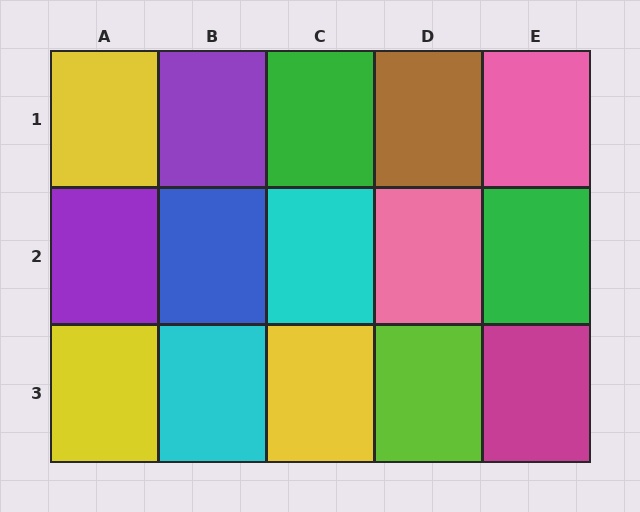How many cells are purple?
2 cells are purple.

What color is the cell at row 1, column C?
Green.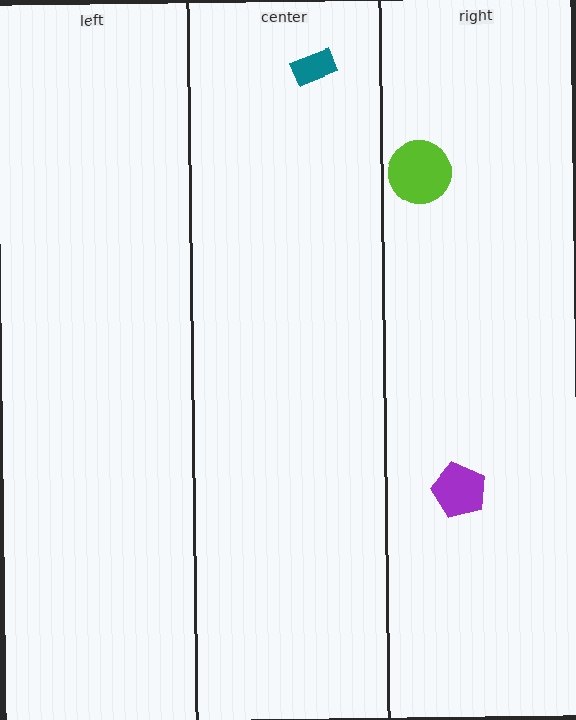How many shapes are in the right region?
2.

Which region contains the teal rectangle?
The center region.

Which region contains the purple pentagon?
The right region.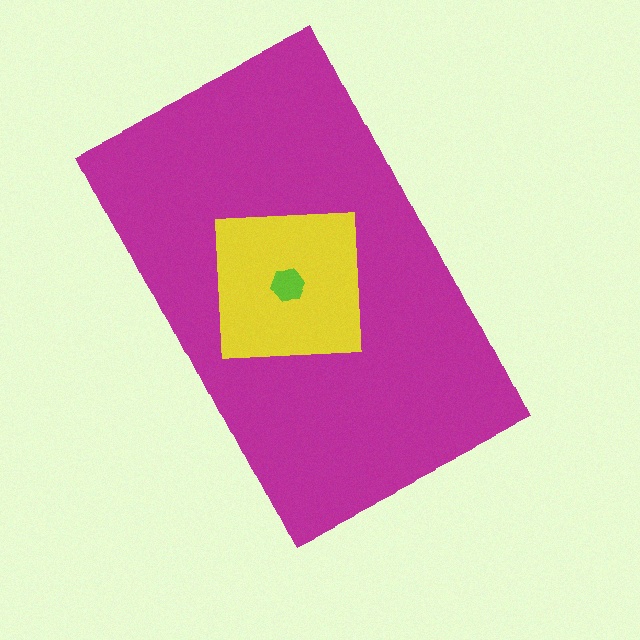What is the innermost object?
The lime hexagon.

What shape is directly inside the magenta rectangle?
The yellow square.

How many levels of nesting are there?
3.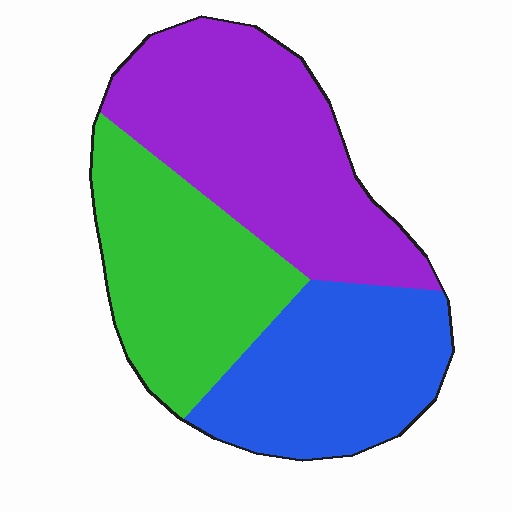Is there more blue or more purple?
Purple.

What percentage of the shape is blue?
Blue takes up between a sixth and a third of the shape.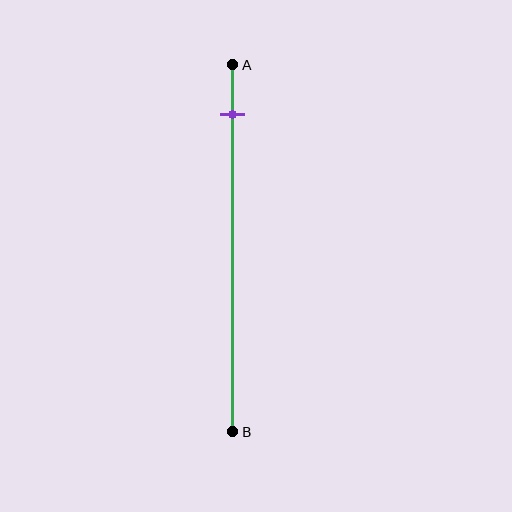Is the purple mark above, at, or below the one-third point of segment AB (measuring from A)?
The purple mark is above the one-third point of segment AB.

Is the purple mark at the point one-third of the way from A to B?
No, the mark is at about 15% from A, not at the 33% one-third point.